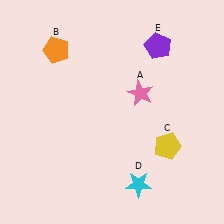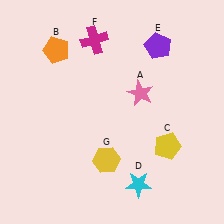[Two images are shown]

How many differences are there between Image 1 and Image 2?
There are 2 differences between the two images.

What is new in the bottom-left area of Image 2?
A yellow hexagon (G) was added in the bottom-left area of Image 2.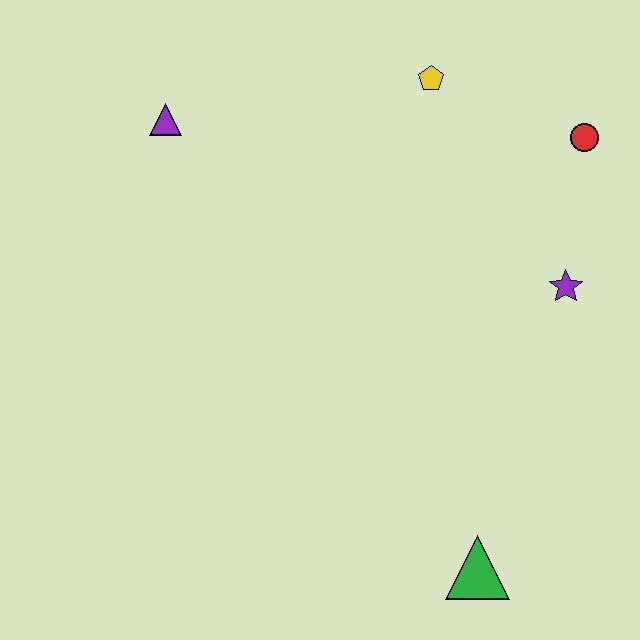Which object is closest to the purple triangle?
The yellow pentagon is closest to the purple triangle.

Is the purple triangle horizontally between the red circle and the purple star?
No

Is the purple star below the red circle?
Yes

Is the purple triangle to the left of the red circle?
Yes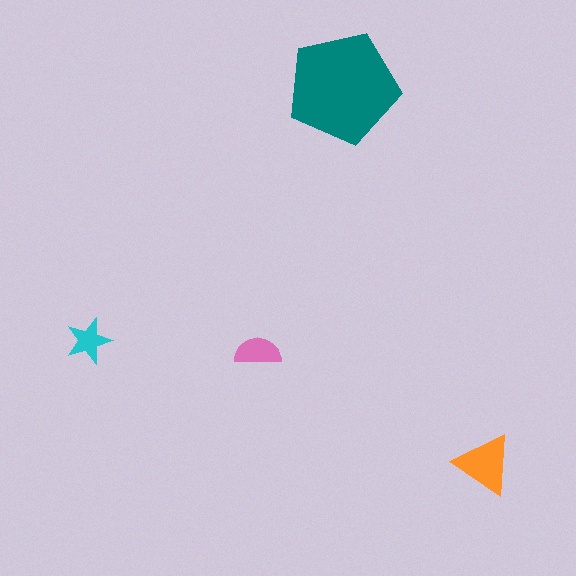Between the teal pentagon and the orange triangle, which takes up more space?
The teal pentagon.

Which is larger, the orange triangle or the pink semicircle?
The orange triangle.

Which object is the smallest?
The cyan star.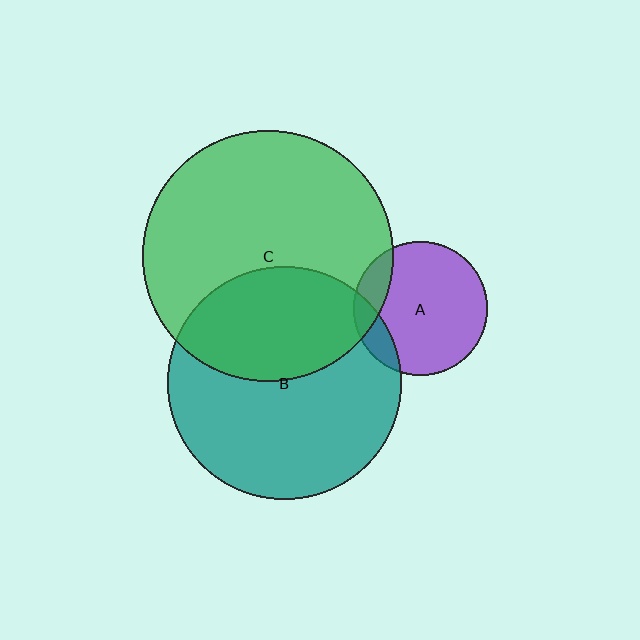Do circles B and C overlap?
Yes.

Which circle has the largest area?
Circle C (green).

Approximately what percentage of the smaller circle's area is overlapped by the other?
Approximately 40%.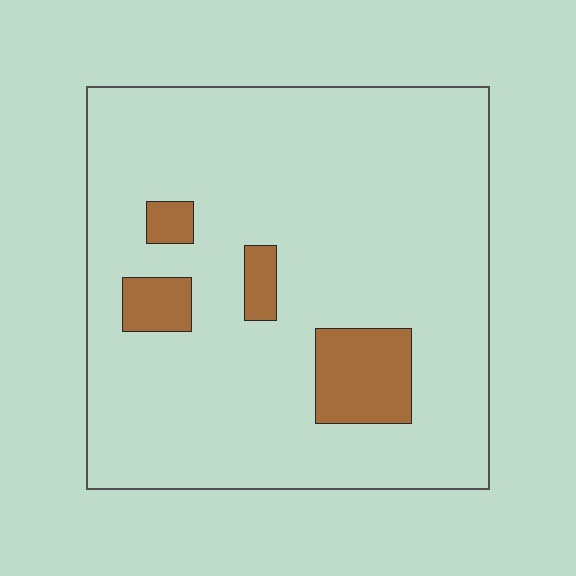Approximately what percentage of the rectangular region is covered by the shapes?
Approximately 10%.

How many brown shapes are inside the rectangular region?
4.